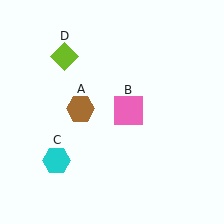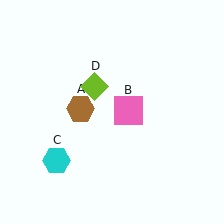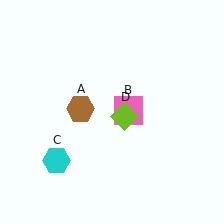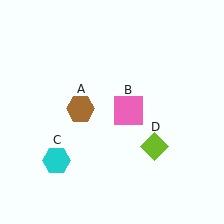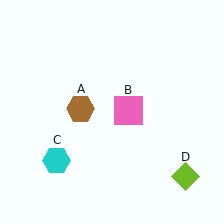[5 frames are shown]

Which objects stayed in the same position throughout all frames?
Brown hexagon (object A) and pink square (object B) and cyan hexagon (object C) remained stationary.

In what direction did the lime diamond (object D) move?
The lime diamond (object D) moved down and to the right.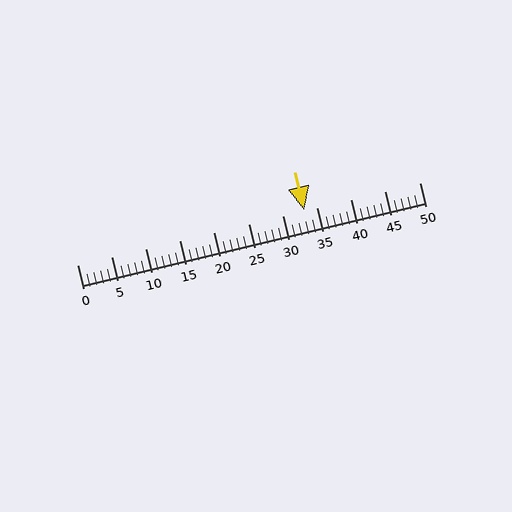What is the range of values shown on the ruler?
The ruler shows values from 0 to 50.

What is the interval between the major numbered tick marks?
The major tick marks are spaced 5 units apart.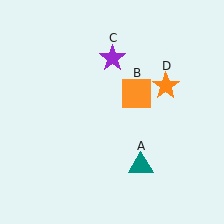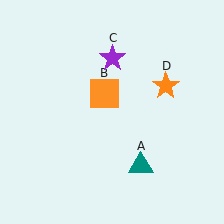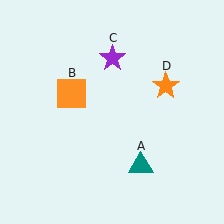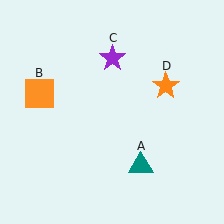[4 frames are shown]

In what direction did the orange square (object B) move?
The orange square (object B) moved left.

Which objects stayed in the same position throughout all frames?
Teal triangle (object A) and purple star (object C) and orange star (object D) remained stationary.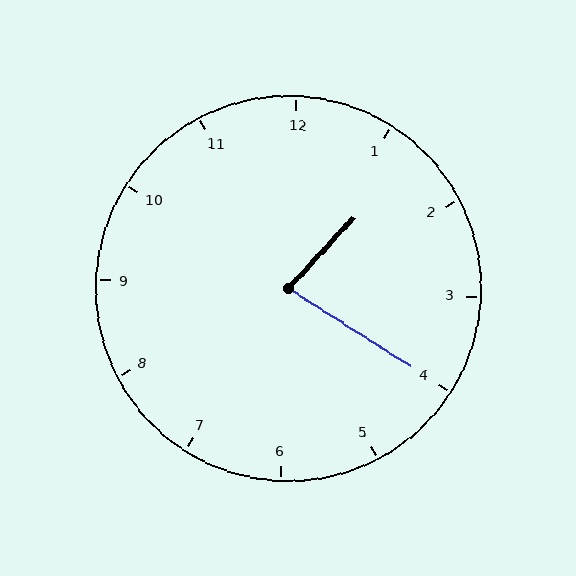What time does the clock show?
1:20.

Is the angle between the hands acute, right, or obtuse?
It is acute.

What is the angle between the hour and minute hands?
Approximately 80 degrees.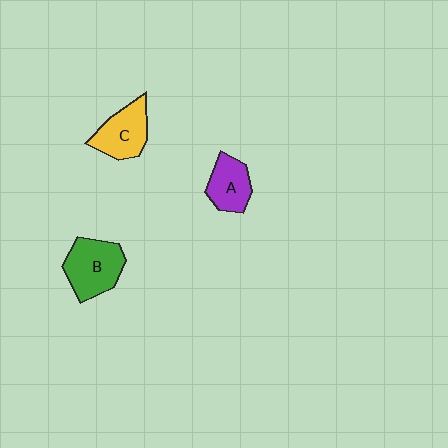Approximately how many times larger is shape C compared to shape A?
Approximately 1.2 times.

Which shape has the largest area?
Shape B (green).